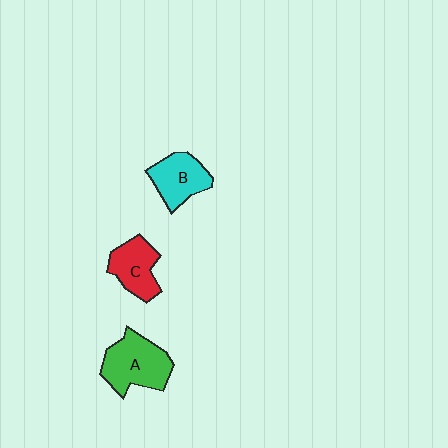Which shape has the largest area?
Shape A (green).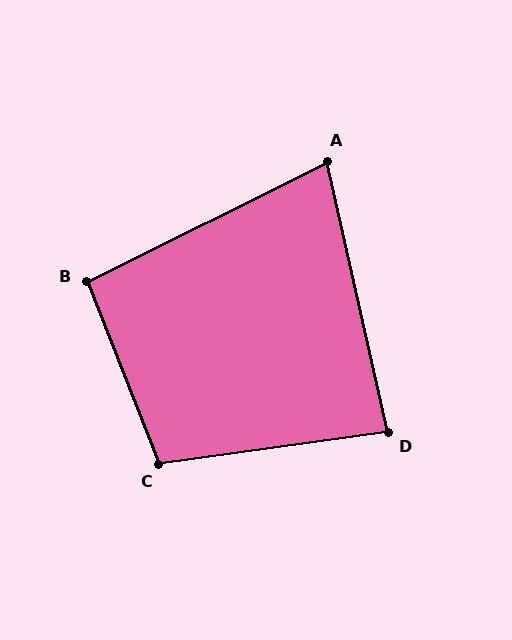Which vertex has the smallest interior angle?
A, at approximately 76 degrees.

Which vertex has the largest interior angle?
C, at approximately 104 degrees.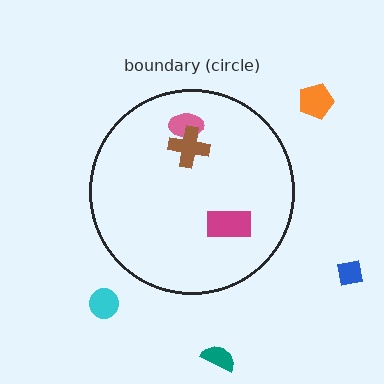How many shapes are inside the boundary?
3 inside, 4 outside.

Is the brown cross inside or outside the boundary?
Inside.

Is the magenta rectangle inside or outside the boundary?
Inside.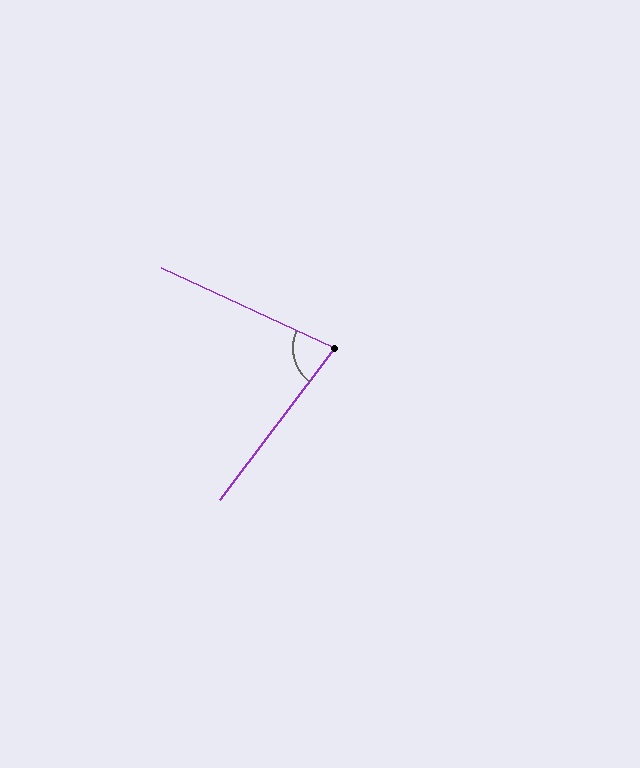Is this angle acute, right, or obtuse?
It is acute.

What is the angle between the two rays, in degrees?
Approximately 78 degrees.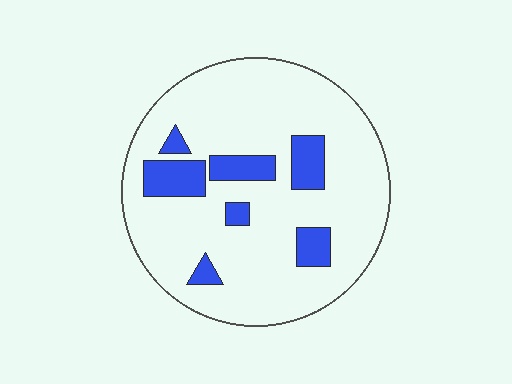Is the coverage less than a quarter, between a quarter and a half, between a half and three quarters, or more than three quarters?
Less than a quarter.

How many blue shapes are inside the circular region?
7.